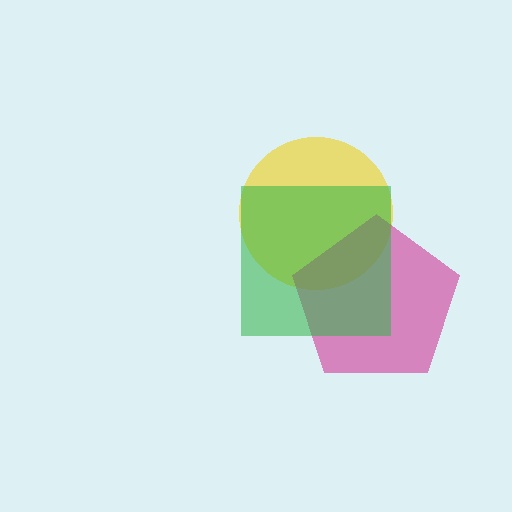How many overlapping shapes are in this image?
There are 3 overlapping shapes in the image.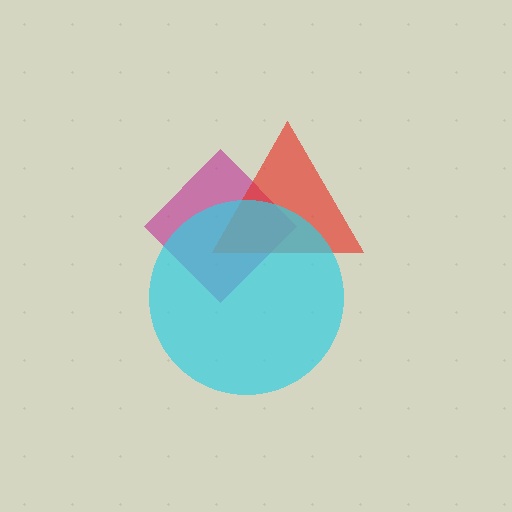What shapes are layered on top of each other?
The layered shapes are: a magenta diamond, a red triangle, a cyan circle.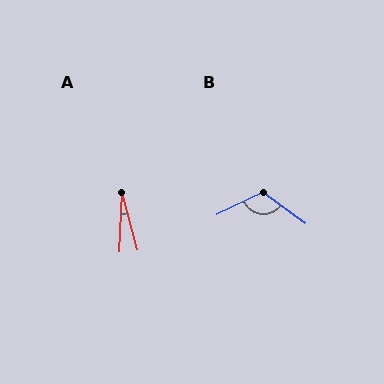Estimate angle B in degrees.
Approximately 119 degrees.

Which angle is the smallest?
A, at approximately 18 degrees.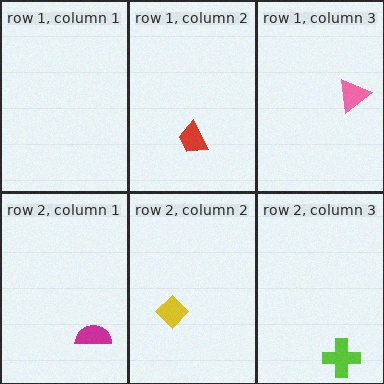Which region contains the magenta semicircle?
The row 2, column 1 region.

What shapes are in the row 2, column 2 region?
The yellow diamond.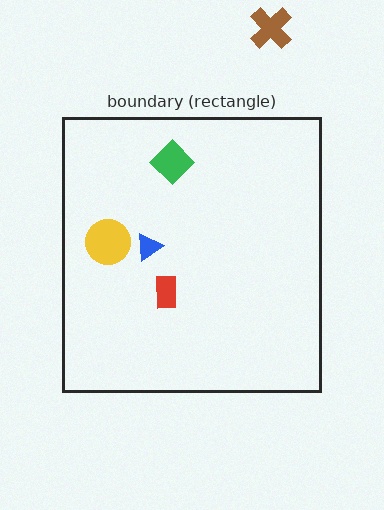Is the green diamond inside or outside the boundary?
Inside.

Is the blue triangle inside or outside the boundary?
Inside.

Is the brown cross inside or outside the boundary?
Outside.